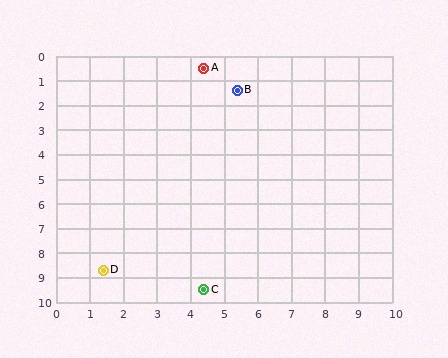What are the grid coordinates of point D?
Point D is at approximately (1.4, 8.7).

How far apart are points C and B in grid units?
Points C and B are about 8.2 grid units apart.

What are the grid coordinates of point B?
Point B is at approximately (5.4, 1.4).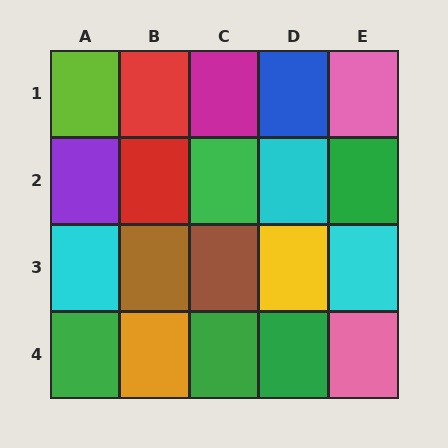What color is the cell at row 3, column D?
Yellow.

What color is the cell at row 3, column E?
Cyan.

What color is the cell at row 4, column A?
Green.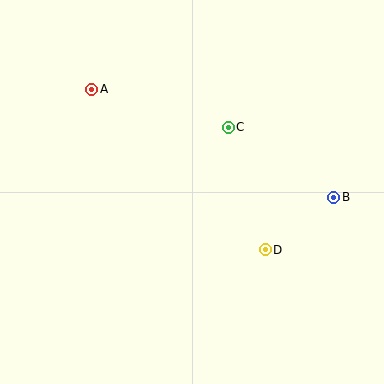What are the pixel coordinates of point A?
Point A is at (92, 89).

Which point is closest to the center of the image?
Point C at (228, 127) is closest to the center.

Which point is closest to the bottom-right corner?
Point D is closest to the bottom-right corner.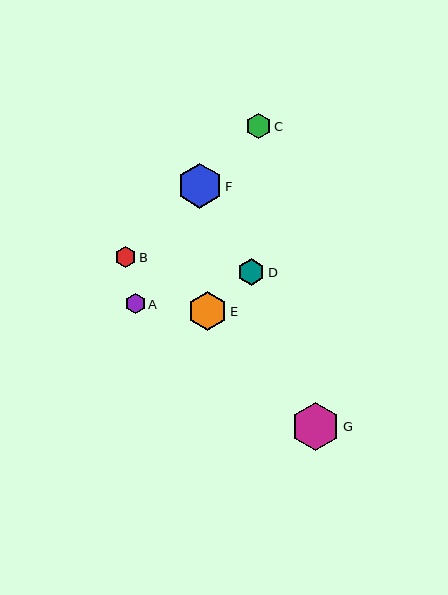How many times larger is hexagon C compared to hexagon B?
Hexagon C is approximately 1.2 times the size of hexagon B.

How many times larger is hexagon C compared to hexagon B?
Hexagon C is approximately 1.2 times the size of hexagon B.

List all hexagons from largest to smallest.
From largest to smallest: G, F, E, D, C, B, A.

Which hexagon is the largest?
Hexagon G is the largest with a size of approximately 48 pixels.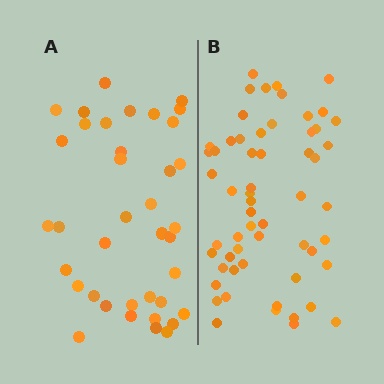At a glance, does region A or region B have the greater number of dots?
Region B (the right region) has more dots.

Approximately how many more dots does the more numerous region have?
Region B has approximately 20 more dots than region A.